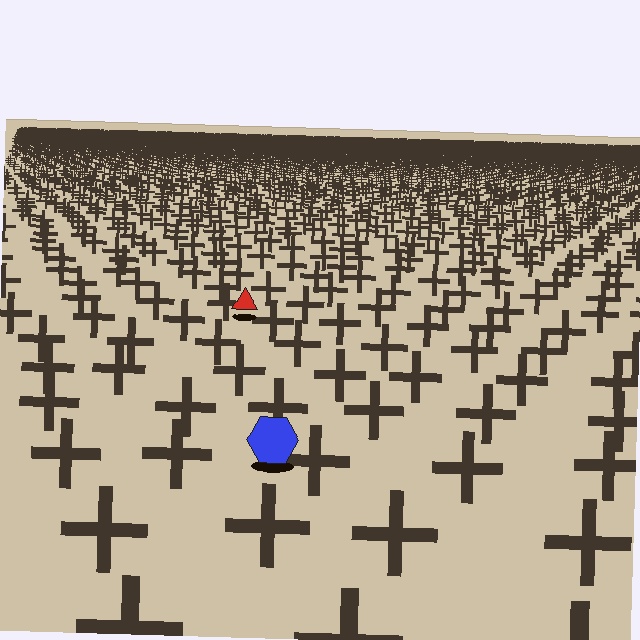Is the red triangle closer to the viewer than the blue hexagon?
No. The blue hexagon is closer — you can tell from the texture gradient: the ground texture is coarser near it.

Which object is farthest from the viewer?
The red triangle is farthest from the viewer. It appears smaller and the ground texture around it is denser.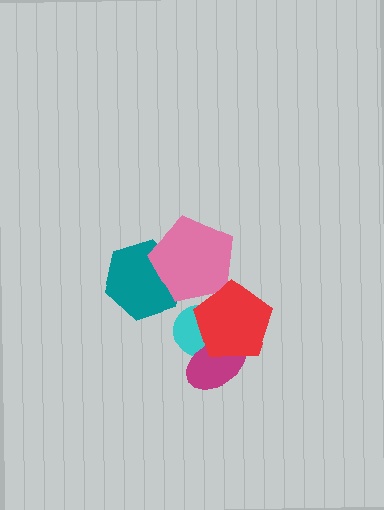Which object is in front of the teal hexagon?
The pink pentagon is in front of the teal hexagon.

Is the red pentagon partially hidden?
No, no other shape covers it.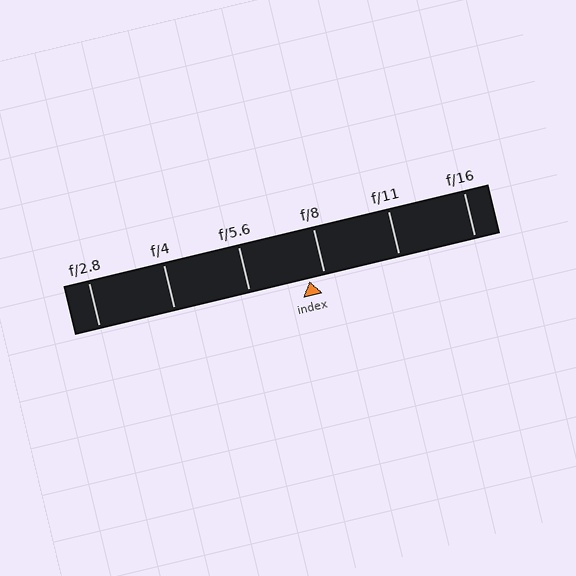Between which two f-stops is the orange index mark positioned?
The index mark is between f/5.6 and f/8.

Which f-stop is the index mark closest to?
The index mark is closest to f/8.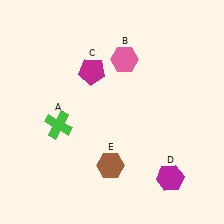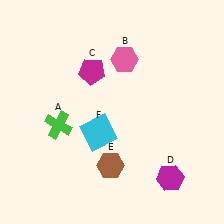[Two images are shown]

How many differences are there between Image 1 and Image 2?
There is 1 difference between the two images.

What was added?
A cyan square (F) was added in Image 2.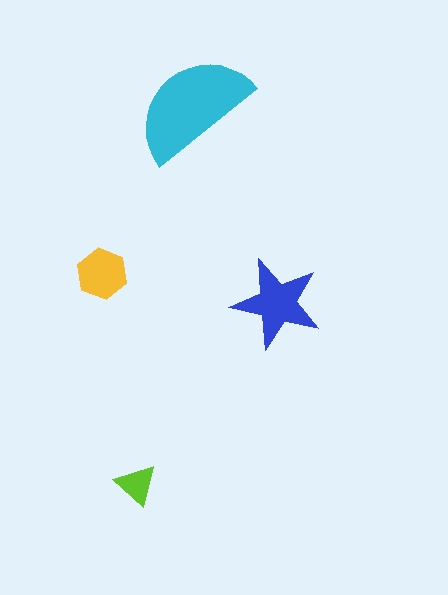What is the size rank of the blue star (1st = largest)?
2nd.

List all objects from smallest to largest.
The lime triangle, the yellow hexagon, the blue star, the cyan semicircle.